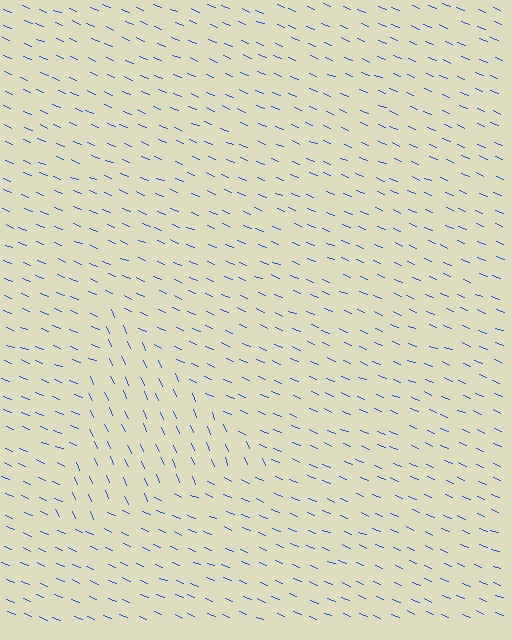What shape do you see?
I see a triangle.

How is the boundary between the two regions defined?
The boundary is defined purely by a change in line orientation (approximately 45 degrees difference). All lines are the same color and thickness.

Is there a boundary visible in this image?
Yes, there is a texture boundary formed by a change in line orientation.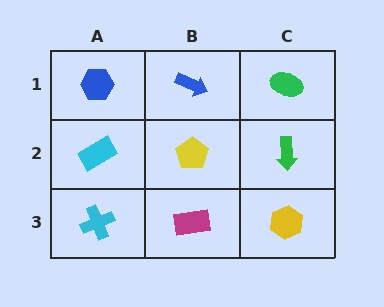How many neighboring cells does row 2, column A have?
3.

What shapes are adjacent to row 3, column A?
A cyan rectangle (row 2, column A), a magenta rectangle (row 3, column B).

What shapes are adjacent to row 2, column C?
A green ellipse (row 1, column C), a yellow hexagon (row 3, column C), a yellow pentagon (row 2, column B).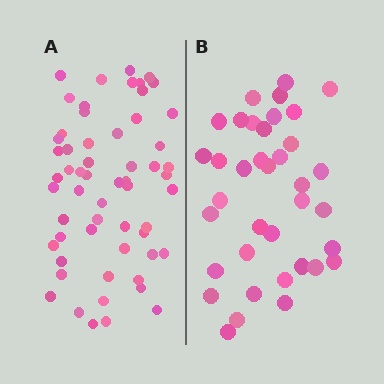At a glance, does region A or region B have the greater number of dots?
Region A (the left region) has more dots.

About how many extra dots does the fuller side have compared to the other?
Region A has approximately 20 more dots than region B.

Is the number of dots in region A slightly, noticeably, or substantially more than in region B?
Region A has substantially more. The ratio is roughly 1.6 to 1.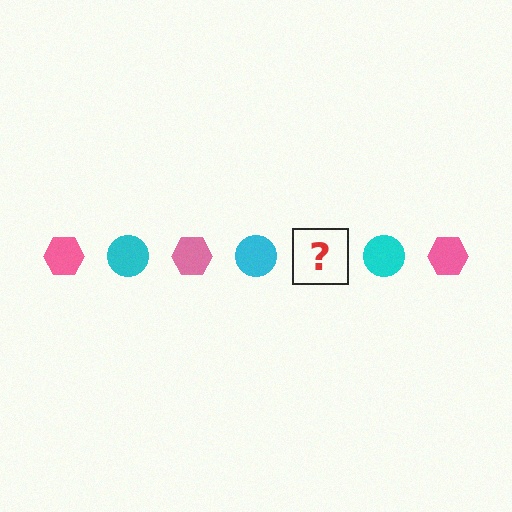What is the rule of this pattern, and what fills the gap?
The rule is that the pattern alternates between pink hexagon and cyan circle. The gap should be filled with a pink hexagon.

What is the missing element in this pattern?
The missing element is a pink hexagon.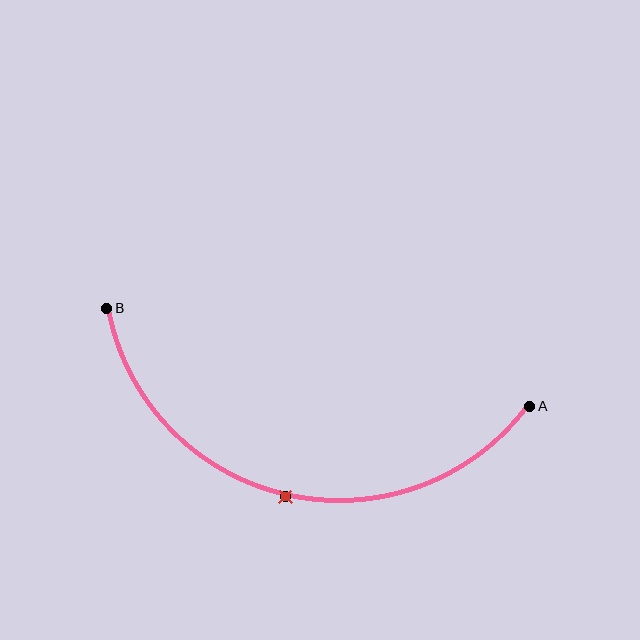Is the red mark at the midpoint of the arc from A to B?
Yes. The red mark lies on the arc at equal arc-length from both A and B — it is the arc midpoint.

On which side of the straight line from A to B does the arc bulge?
The arc bulges below the straight line connecting A and B.